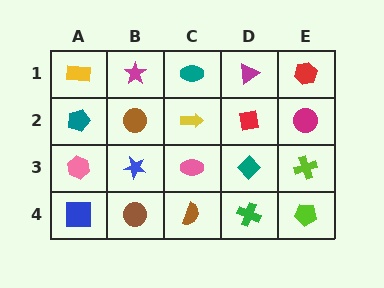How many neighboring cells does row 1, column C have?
3.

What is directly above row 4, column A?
A pink hexagon.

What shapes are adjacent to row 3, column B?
A brown circle (row 2, column B), a brown circle (row 4, column B), a pink hexagon (row 3, column A), a pink ellipse (row 3, column C).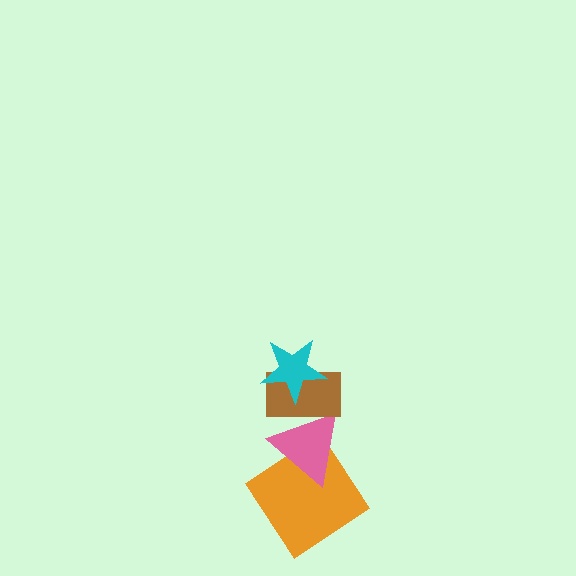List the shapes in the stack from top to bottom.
From top to bottom: the cyan star, the brown rectangle, the pink triangle, the orange diamond.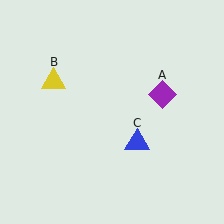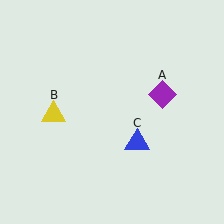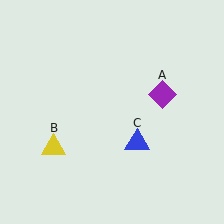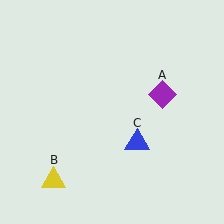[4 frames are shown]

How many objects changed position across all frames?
1 object changed position: yellow triangle (object B).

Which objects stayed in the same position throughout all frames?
Purple diamond (object A) and blue triangle (object C) remained stationary.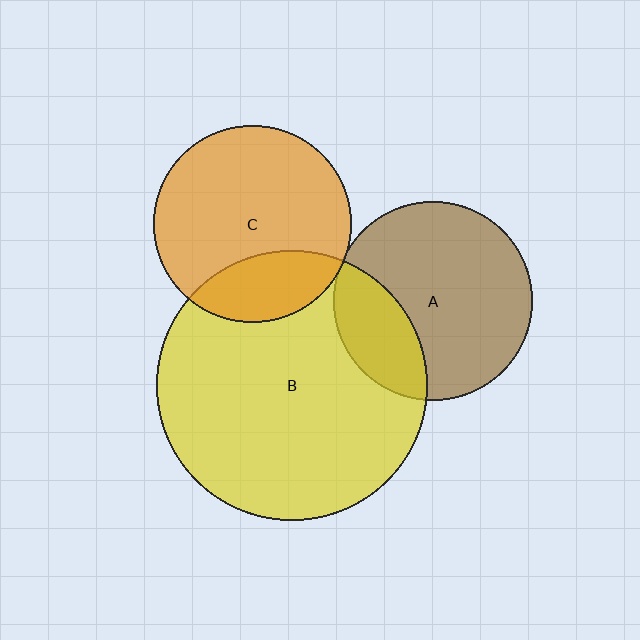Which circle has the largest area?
Circle B (yellow).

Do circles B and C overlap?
Yes.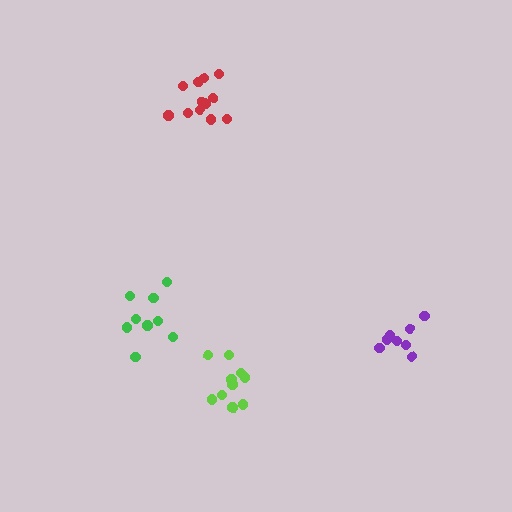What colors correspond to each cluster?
The clusters are colored: red, purple, green, lime.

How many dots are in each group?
Group 1: 12 dots, Group 2: 8 dots, Group 3: 9 dots, Group 4: 10 dots (39 total).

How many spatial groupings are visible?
There are 4 spatial groupings.